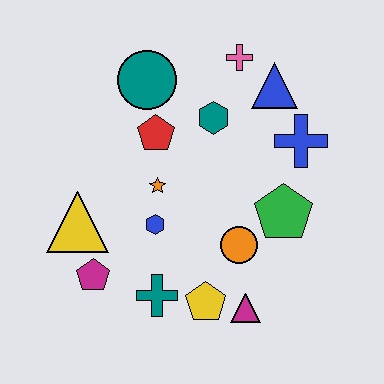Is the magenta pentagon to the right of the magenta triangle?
No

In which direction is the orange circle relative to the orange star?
The orange circle is to the right of the orange star.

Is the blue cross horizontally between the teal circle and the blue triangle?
No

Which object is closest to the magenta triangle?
The yellow pentagon is closest to the magenta triangle.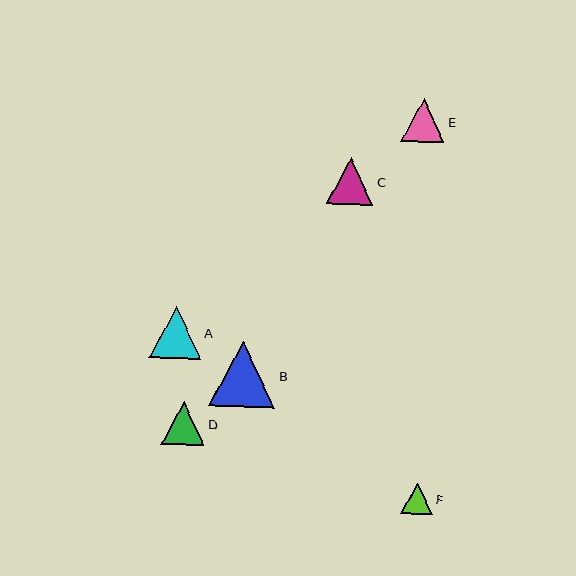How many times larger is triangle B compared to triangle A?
Triangle B is approximately 1.3 times the size of triangle A.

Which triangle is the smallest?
Triangle F is the smallest with a size of approximately 31 pixels.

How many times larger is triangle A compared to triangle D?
Triangle A is approximately 1.2 times the size of triangle D.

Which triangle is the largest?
Triangle B is the largest with a size of approximately 66 pixels.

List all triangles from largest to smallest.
From largest to smallest: B, A, C, E, D, F.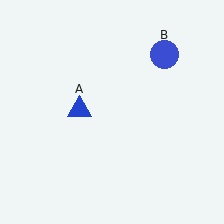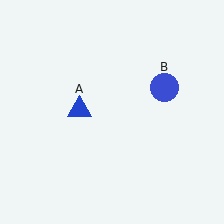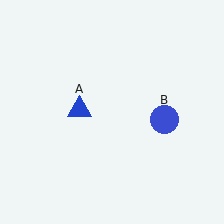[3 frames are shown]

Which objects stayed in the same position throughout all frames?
Blue triangle (object A) remained stationary.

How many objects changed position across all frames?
1 object changed position: blue circle (object B).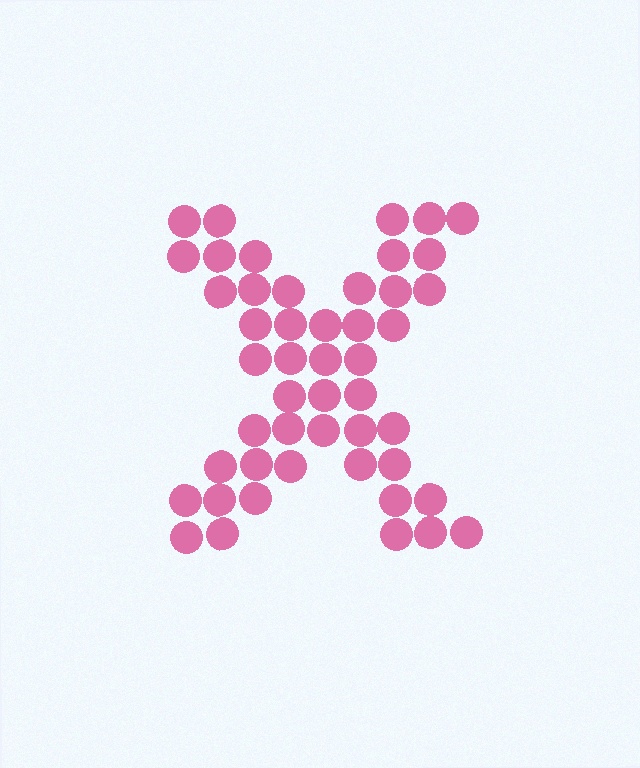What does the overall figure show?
The overall figure shows the letter X.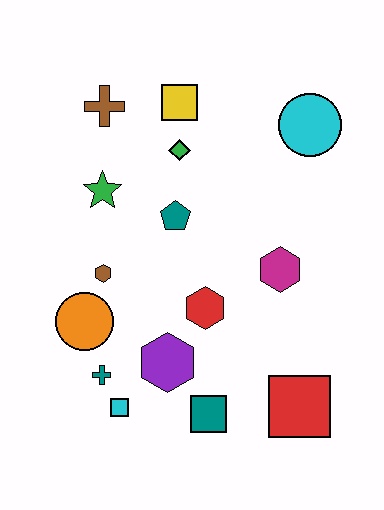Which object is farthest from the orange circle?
The cyan circle is farthest from the orange circle.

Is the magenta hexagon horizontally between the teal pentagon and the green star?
No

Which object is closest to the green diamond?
The yellow square is closest to the green diamond.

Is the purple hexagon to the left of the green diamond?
Yes